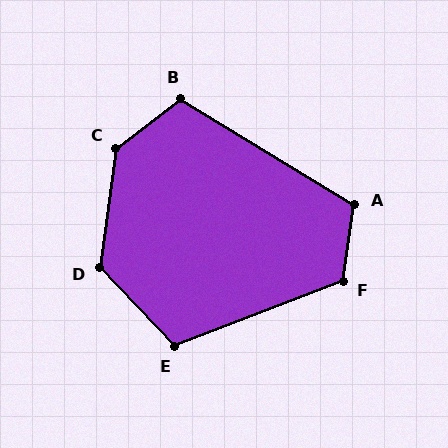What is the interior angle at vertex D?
Approximately 129 degrees (obtuse).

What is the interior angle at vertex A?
Approximately 113 degrees (obtuse).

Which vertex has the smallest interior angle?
B, at approximately 112 degrees.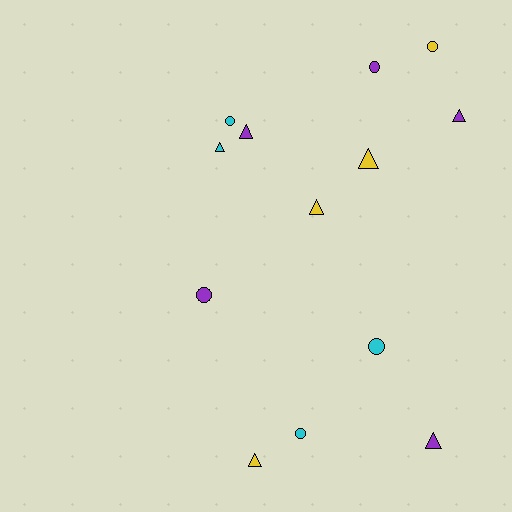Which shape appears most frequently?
Triangle, with 7 objects.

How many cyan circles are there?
There are 3 cyan circles.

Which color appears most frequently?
Purple, with 5 objects.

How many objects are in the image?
There are 13 objects.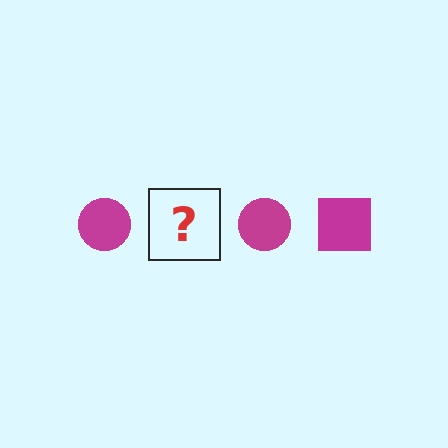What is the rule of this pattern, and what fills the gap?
The rule is that the pattern cycles through circle, square shapes in magenta. The gap should be filled with a magenta square.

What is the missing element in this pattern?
The missing element is a magenta square.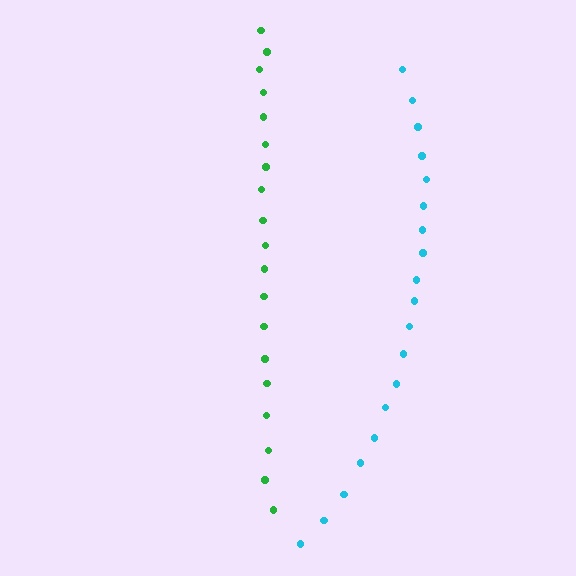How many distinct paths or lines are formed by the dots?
There are 2 distinct paths.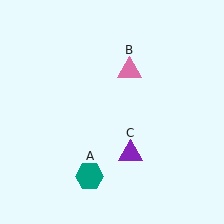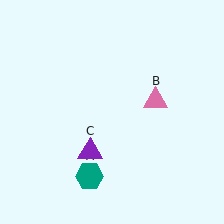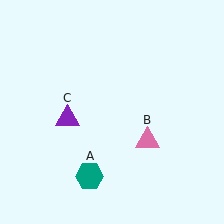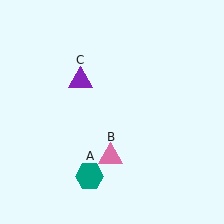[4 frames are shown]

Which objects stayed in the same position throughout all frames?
Teal hexagon (object A) remained stationary.